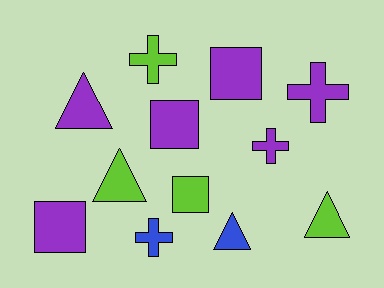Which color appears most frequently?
Purple, with 6 objects.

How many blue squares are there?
There are no blue squares.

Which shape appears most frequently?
Square, with 4 objects.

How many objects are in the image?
There are 12 objects.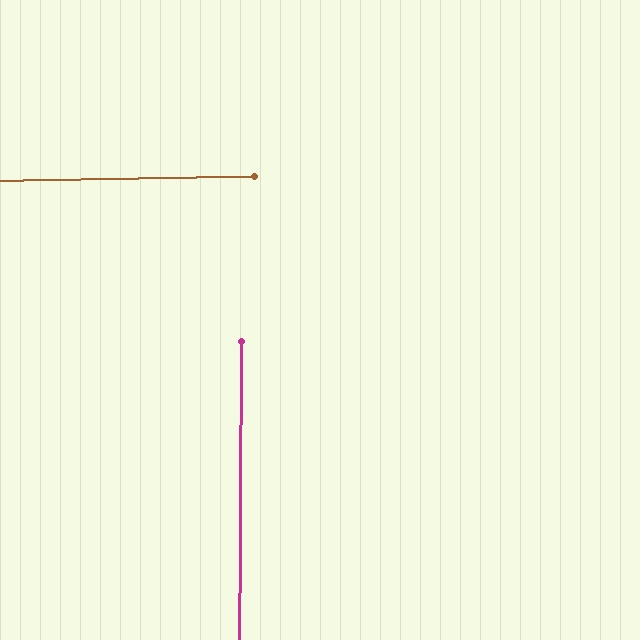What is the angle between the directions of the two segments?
Approximately 89 degrees.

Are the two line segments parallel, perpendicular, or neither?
Perpendicular — they meet at approximately 89°.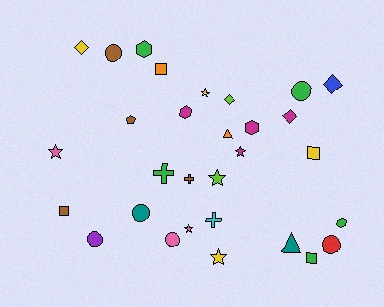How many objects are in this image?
There are 30 objects.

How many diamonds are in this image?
There are 4 diamonds.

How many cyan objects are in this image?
There is 1 cyan object.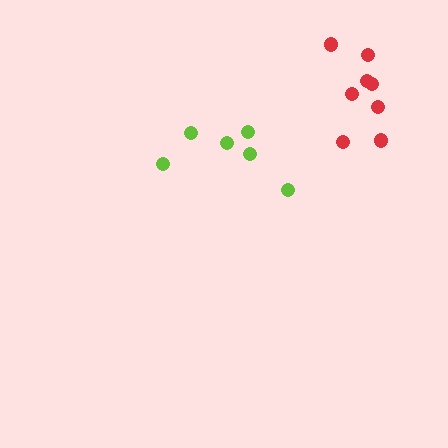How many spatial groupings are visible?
There are 2 spatial groupings.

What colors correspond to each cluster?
The clusters are colored: red, lime.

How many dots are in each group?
Group 1: 8 dots, Group 2: 6 dots (14 total).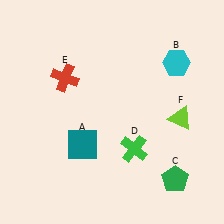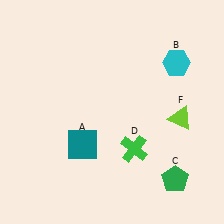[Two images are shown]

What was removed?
The red cross (E) was removed in Image 2.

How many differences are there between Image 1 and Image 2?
There is 1 difference between the two images.